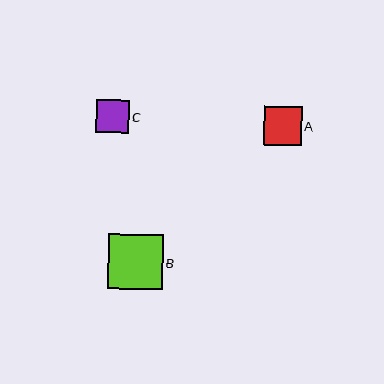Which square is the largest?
Square B is the largest with a size of approximately 55 pixels.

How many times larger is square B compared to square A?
Square B is approximately 1.4 times the size of square A.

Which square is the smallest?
Square C is the smallest with a size of approximately 33 pixels.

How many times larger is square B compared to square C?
Square B is approximately 1.7 times the size of square C.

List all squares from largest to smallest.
From largest to smallest: B, A, C.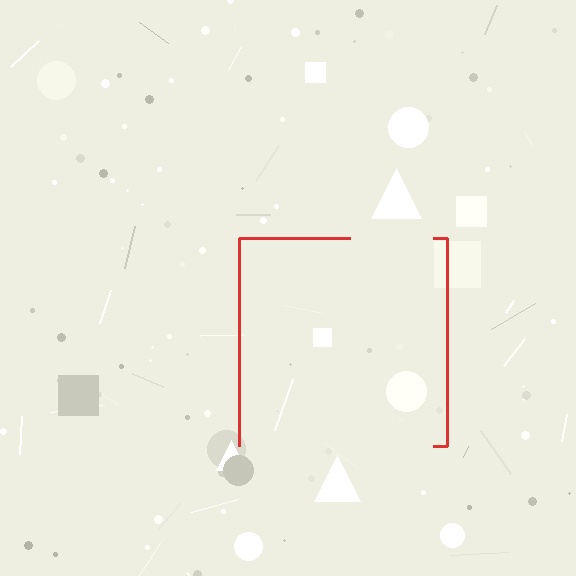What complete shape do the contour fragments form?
The contour fragments form a square.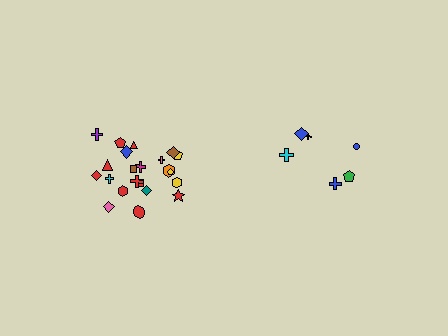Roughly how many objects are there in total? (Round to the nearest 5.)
Roughly 30 objects in total.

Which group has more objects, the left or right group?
The left group.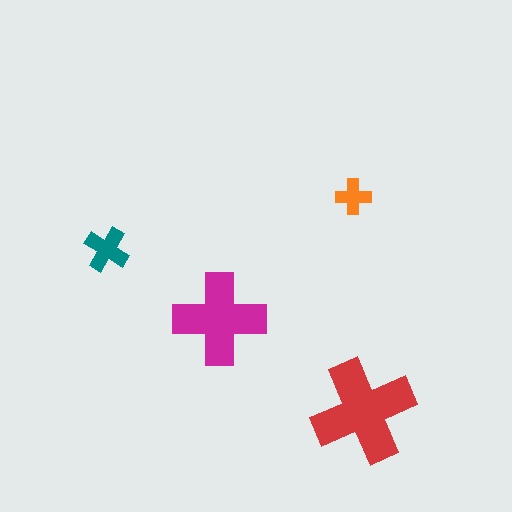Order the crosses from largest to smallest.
the red one, the magenta one, the teal one, the orange one.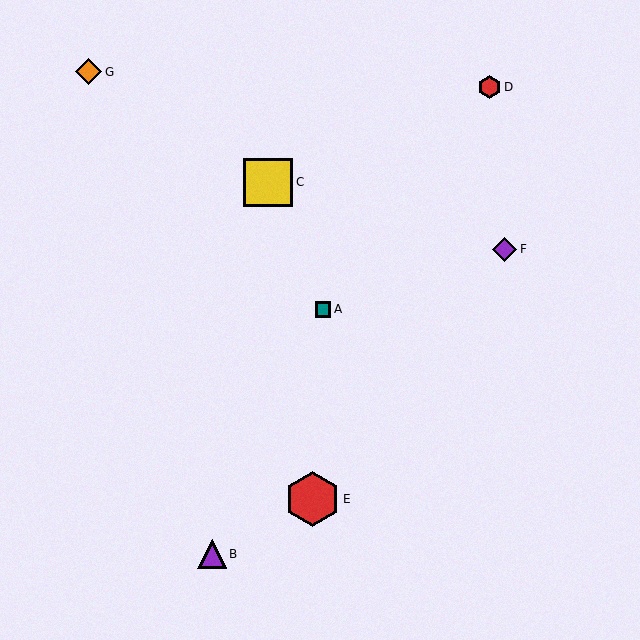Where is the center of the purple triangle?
The center of the purple triangle is at (212, 554).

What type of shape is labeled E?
Shape E is a red hexagon.